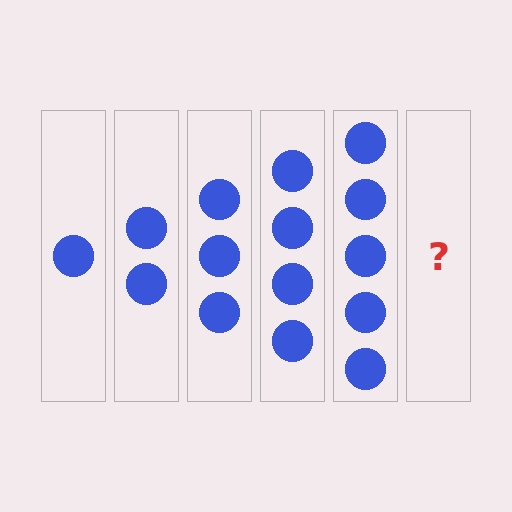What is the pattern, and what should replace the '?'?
The pattern is that each step adds one more circle. The '?' should be 6 circles.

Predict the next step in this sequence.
The next step is 6 circles.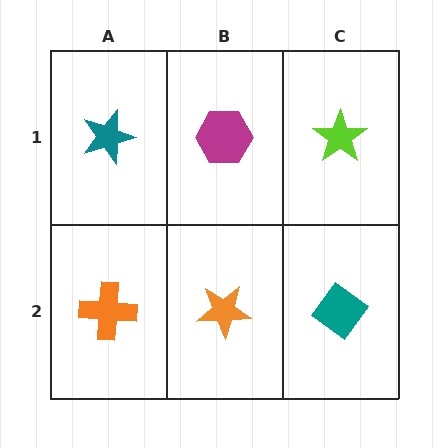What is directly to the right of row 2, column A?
An orange star.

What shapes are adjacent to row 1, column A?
An orange cross (row 2, column A), a magenta hexagon (row 1, column B).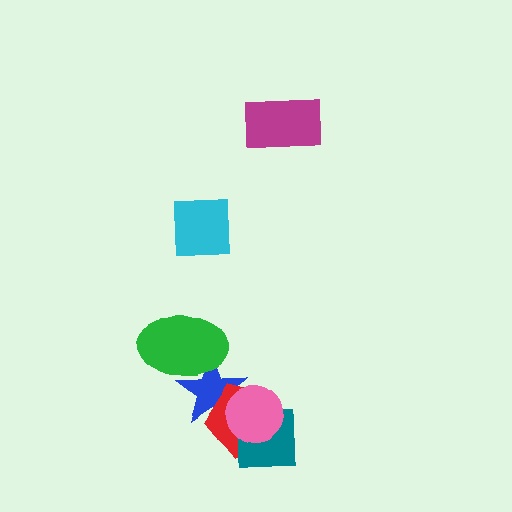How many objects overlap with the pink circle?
3 objects overlap with the pink circle.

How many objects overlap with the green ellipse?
1 object overlaps with the green ellipse.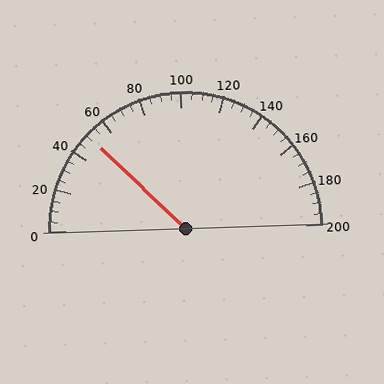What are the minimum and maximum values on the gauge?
The gauge ranges from 0 to 200.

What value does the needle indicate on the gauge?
The needle indicates approximately 50.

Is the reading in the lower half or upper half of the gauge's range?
The reading is in the lower half of the range (0 to 200).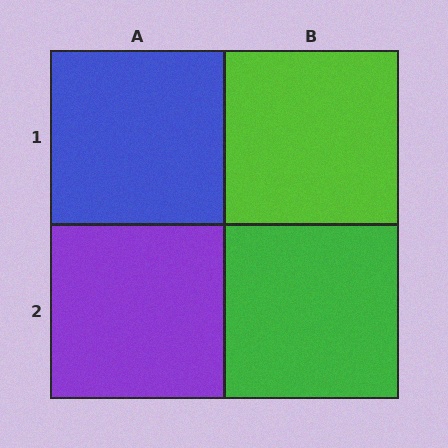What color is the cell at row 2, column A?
Purple.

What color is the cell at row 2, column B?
Green.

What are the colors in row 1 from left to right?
Blue, lime.